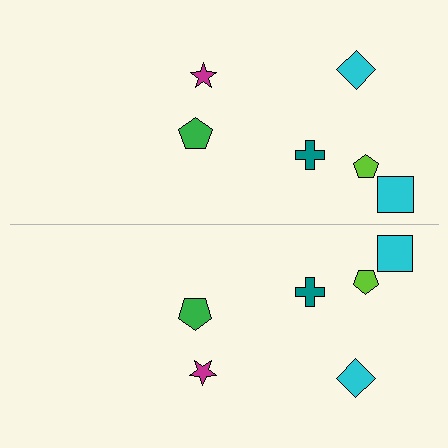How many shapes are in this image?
There are 12 shapes in this image.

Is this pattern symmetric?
Yes, this pattern has bilateral (reflection) symmetry.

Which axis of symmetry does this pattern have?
The pattern has a horizontal axis of symmetry running through the center of the image.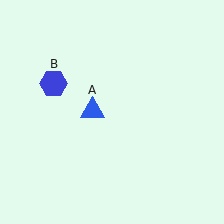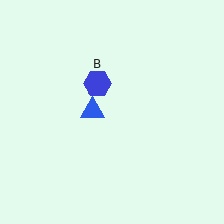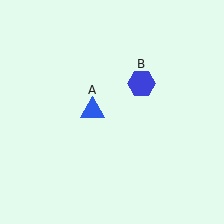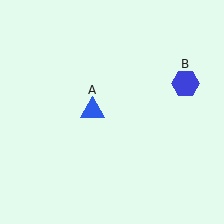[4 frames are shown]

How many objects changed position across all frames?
1 object changed position: blue hexagon (object B).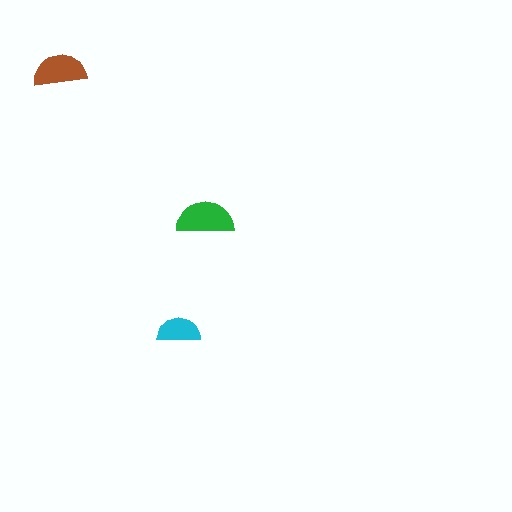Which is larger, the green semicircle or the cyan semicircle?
The green one.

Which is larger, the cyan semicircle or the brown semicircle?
The brown one.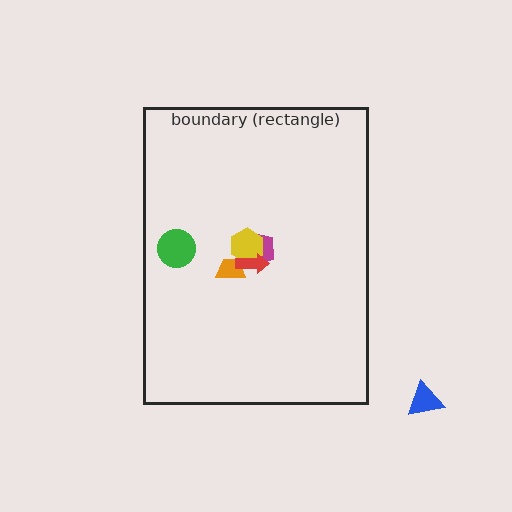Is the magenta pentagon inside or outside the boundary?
Inside.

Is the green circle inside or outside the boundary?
Inside.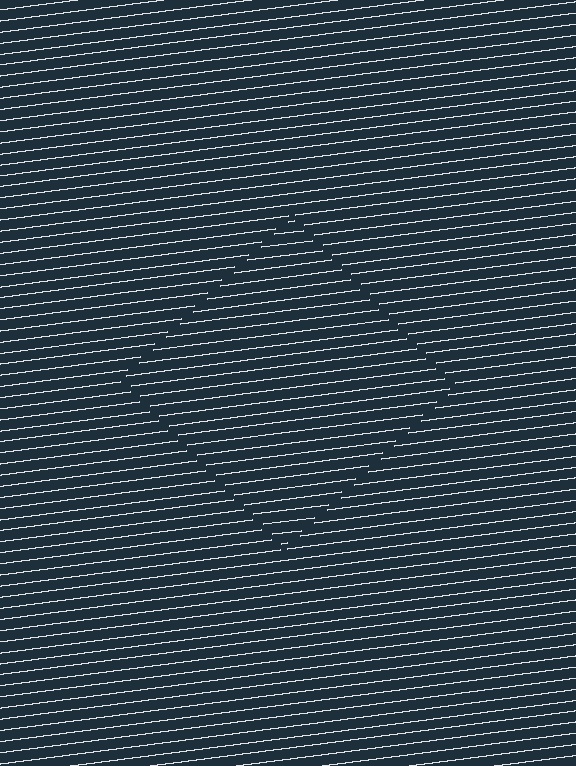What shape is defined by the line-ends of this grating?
An illusory square. The interior of the shape contains the same grating, shifted by half a period — the contour is defined by the phase discontinuity where line-ends from the inner and outer gratings abut.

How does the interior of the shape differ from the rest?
The interior of the shape contains the same grating, shifted by half a period — the contour is defined by the phase discontinuity where line-ends from the inner and outer gratings abut.